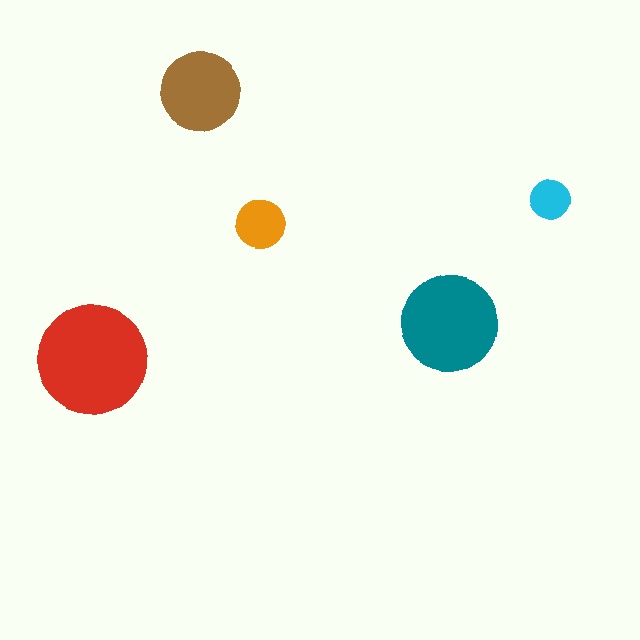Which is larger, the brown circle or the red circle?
The red one.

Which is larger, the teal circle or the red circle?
The red one.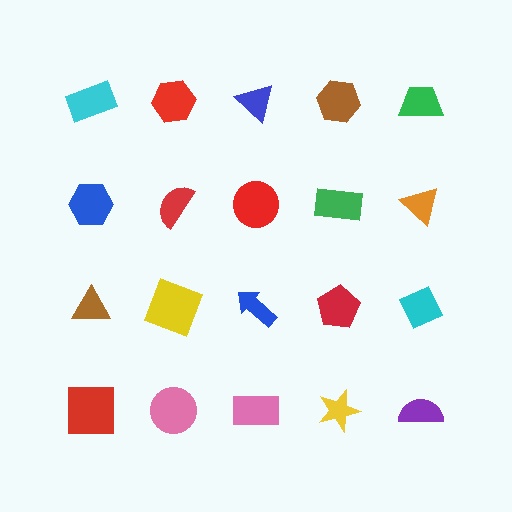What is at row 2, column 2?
A red semicircle.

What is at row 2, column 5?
An orange triangle.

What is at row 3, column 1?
A brown triangle.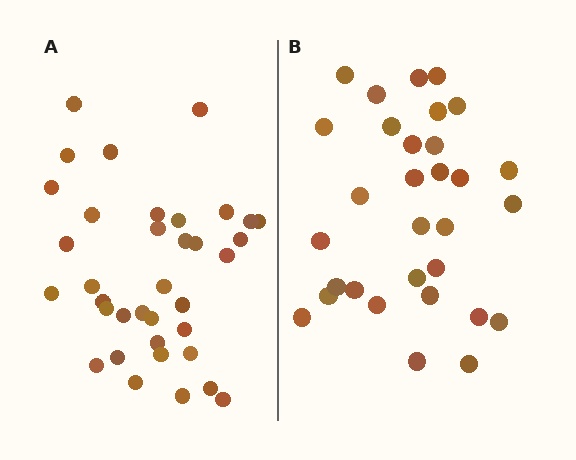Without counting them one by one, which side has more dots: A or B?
Region A (the left region) has more dots.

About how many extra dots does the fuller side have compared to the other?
Region A has about 5 more dots than region B.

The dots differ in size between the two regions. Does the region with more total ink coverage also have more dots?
No. Region B has more total ink coverage because its dots are larger, but region A actually contains more individual dots. Total area can be misleading — the number of items is what matters here.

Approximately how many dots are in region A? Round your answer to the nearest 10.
About 40 dots. (The exact count is 36, which rounds to 40.)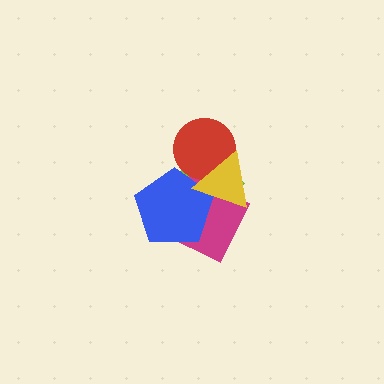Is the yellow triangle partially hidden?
No, no other shape covers it.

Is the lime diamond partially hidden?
Yes, it is partially covered by another shape.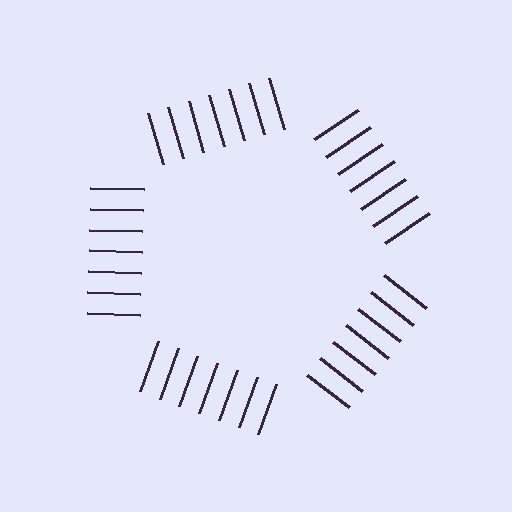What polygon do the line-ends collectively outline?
An illusory pentagon — the line segments terminate on its edges but no continuous stroke is drawn.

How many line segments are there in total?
35 — 7 along each of the 5 edges.